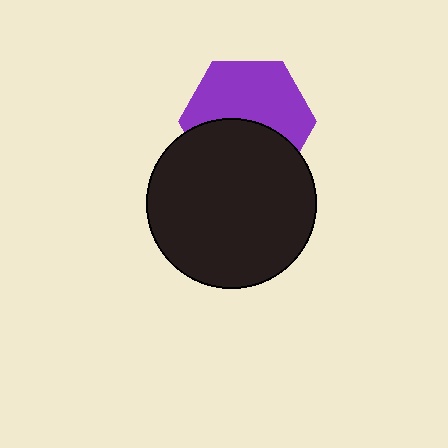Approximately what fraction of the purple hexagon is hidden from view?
Roughly 44% of the purple hexagon is hidden behind the black circle.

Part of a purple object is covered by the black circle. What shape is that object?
It is a hexagon.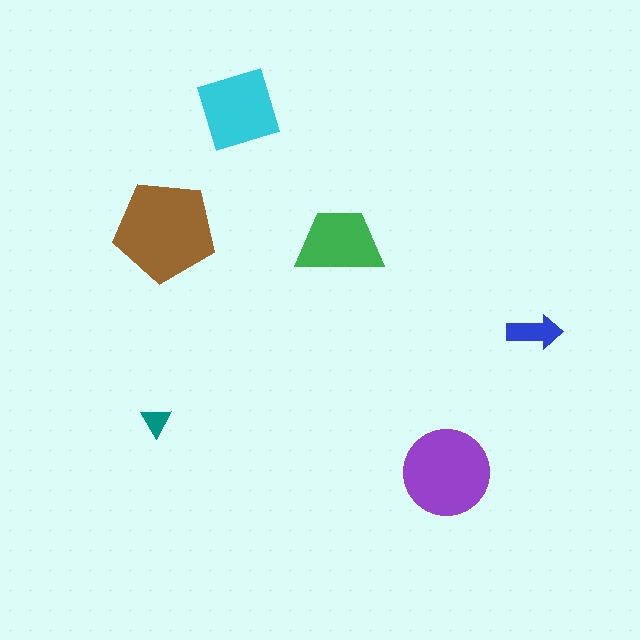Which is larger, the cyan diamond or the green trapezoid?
The cyan diamond.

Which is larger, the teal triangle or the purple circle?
The purple circle.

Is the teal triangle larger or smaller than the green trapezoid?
Smaller.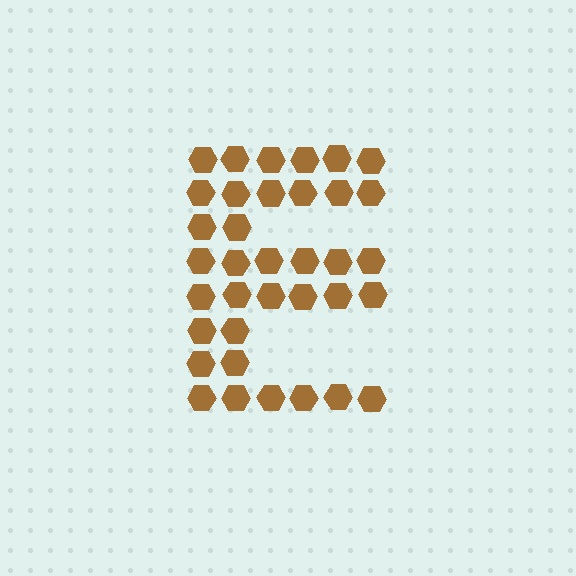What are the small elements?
The small elements are hexagons.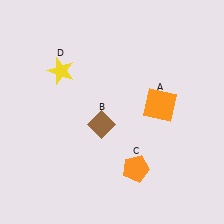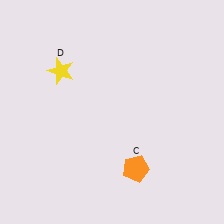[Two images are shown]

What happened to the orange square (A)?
The orange square (A) was removed in Image 2. It was in the top-right area of Image 1.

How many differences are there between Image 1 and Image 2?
There are 2 differences between the two images.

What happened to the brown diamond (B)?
The brown diamond (B) was removed in Image 2. It was in the bottom-left area of Image 1.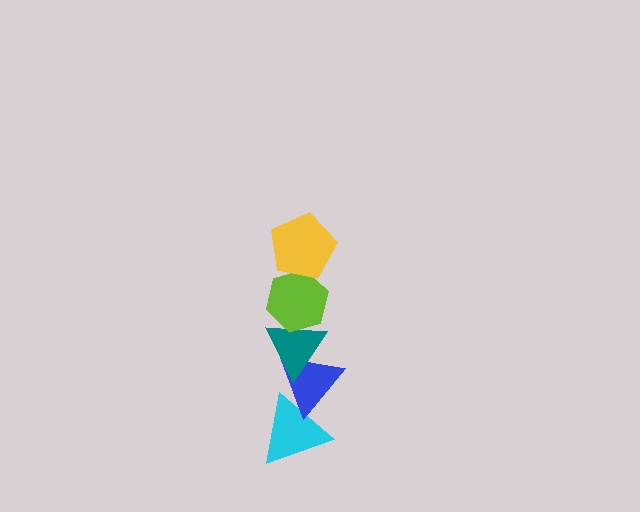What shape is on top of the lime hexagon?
The yellow pentagon is on top of the lime hexagon.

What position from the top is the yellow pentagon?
The yellow pentagon is 1st from the top.